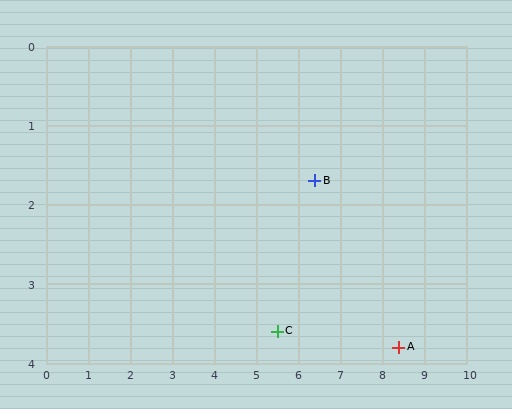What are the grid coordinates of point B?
Point B is at approximately (6.4, 1.7).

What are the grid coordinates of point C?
Point C is at approximately (5.5, 3.6).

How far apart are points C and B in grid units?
Points C and B are about 2.1 grid units apart.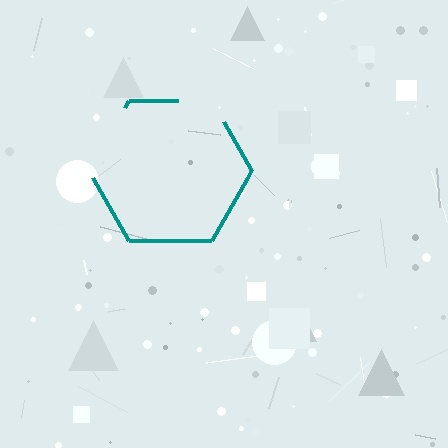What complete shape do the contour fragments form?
The contour fragments form a hexagon.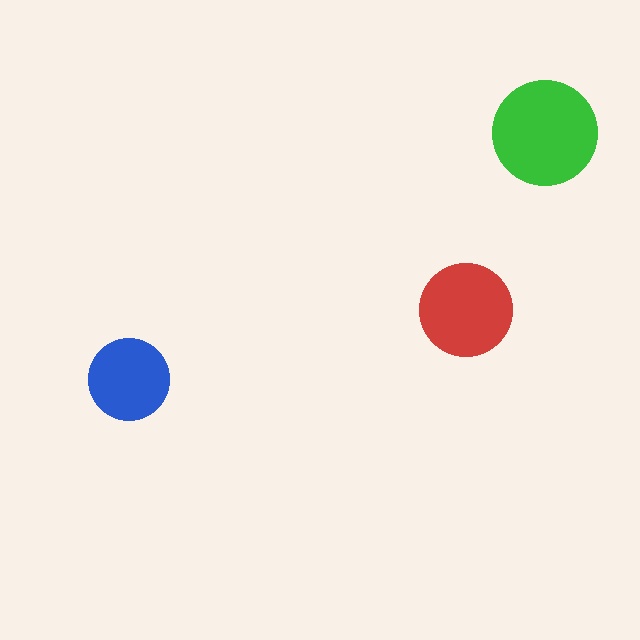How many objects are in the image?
There are 3 objects in the image.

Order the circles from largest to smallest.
the green one, the red one, the blue one.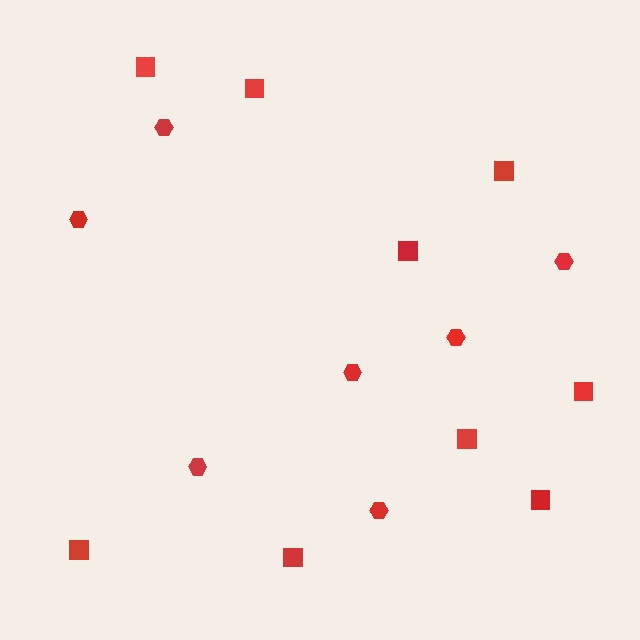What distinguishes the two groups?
There are 2 groups: one group of hexagons (7) and one group of squares (9).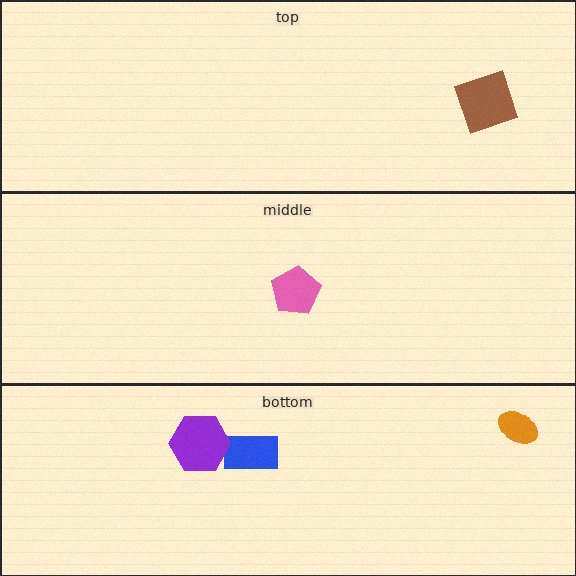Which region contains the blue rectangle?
The bottom region.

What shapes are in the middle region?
The pink pentagon.